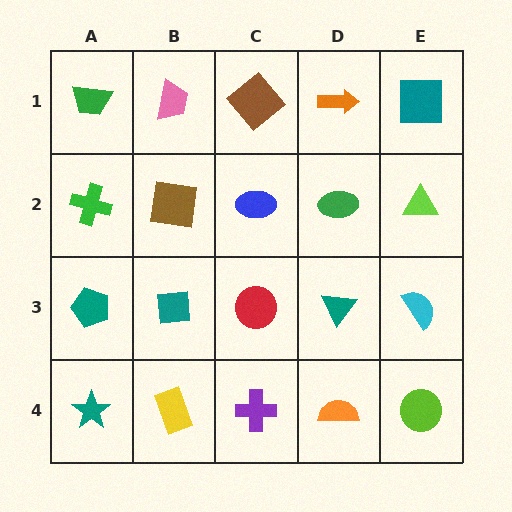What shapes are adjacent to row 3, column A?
A green cross (row 2, column A), a teal star (row 4, column A), a teal square (row 3, column B).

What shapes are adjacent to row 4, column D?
A teal triangle (row 3, column D), a purple cross (row 4, column C), a lime circle (row 4, column E).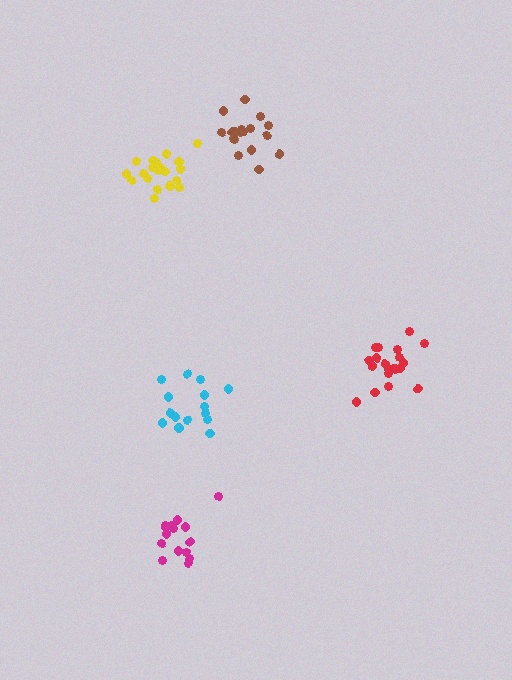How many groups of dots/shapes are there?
There are 5 groups.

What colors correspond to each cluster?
The clusters are colored: cyan, red, magenta, yellow, brown.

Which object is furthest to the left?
The yellow cluster is leftmost.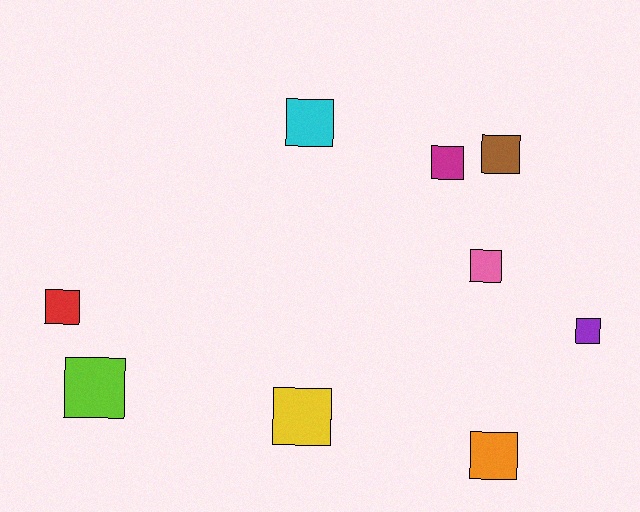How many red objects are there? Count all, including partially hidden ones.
There is 1 red object.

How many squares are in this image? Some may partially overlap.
There are 9 squares.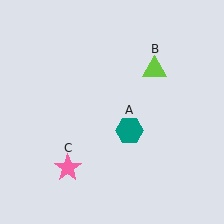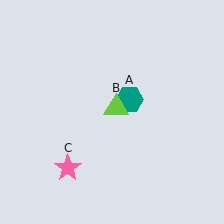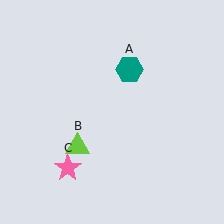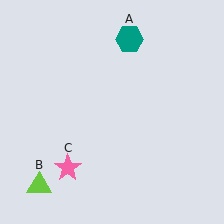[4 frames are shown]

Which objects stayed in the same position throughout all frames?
Pink star (object C) remained stationary.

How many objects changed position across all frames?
2 objects changed position: teal hexagon (object A), lime triangle (object B).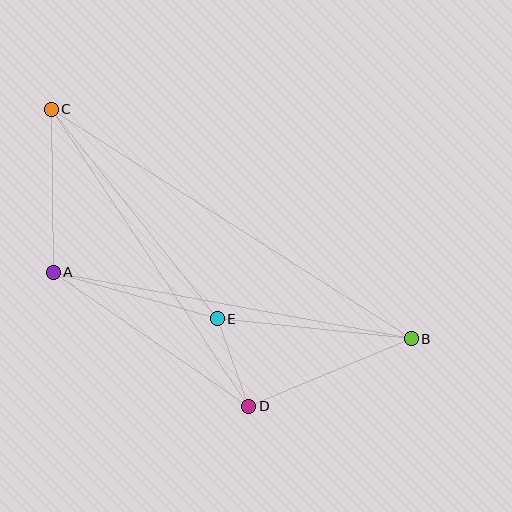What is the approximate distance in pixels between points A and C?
The distance between A and C is approximately 163 pixels.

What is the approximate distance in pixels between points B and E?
The distance between B and E is approximately 195 pixels.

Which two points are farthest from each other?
Points B and C are farthest from each other.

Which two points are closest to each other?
Points D and E are closest to each other.